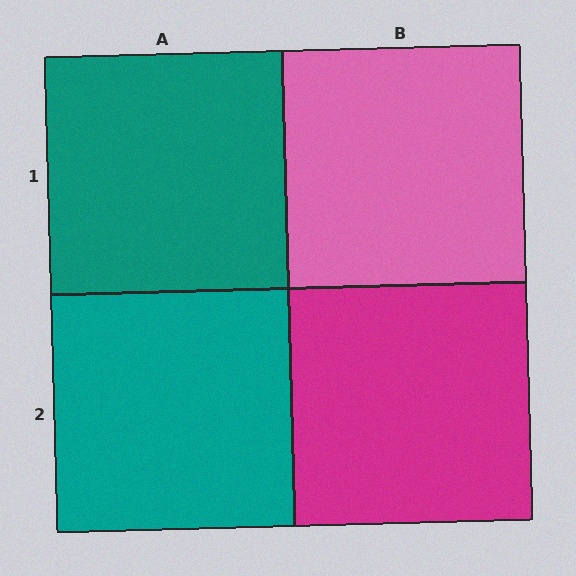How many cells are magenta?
1 cell is magenta.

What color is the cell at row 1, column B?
Pink.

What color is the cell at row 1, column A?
Teal.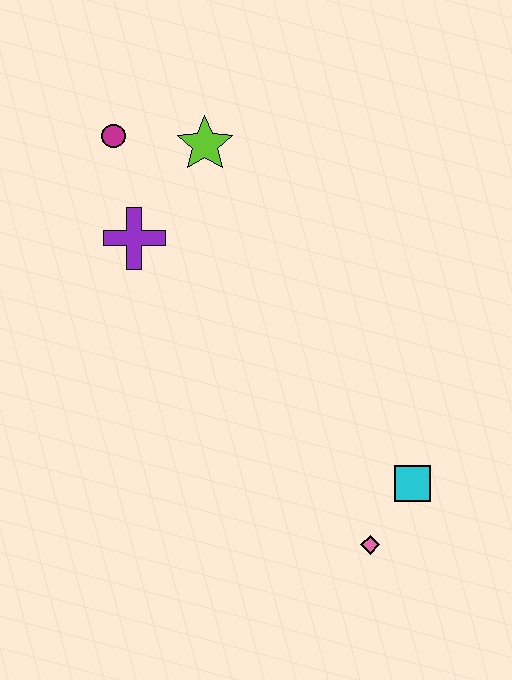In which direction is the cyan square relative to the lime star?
The cyan square is below the lime star.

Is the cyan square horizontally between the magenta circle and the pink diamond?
No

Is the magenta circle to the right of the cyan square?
No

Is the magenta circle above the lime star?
Yes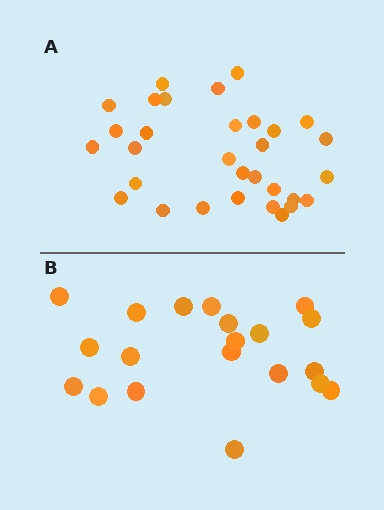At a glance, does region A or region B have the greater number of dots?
Region A (the top region) has more dots.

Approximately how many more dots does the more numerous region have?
Region A has roughly 12 or so more dots than region B.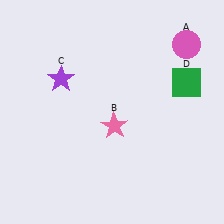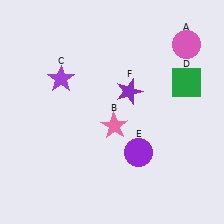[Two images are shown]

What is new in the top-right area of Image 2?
A purple star (F) was added in the top-right area of Image 2.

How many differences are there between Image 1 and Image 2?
There are 2 differences between the two images.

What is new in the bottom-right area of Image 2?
A purple circle (E) was added in the bottom-right area of Image 2.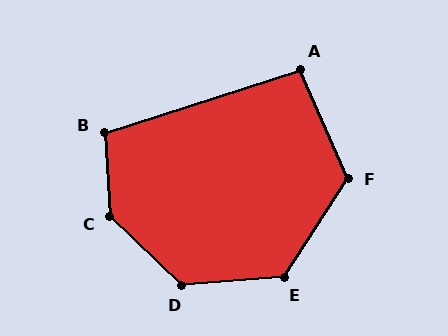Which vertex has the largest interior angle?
C, at approximately 137 degrees.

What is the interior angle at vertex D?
Approximately 132 degrees (obtuse).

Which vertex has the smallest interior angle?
A, at approximately 96 degrees.